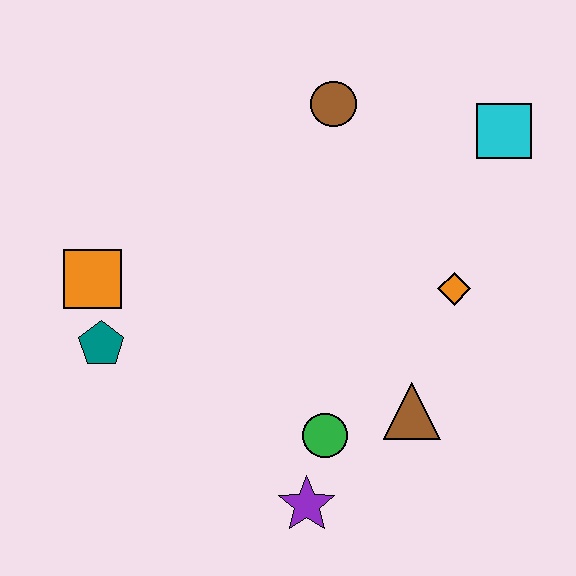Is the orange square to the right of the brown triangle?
No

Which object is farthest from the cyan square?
The teal pentagon is farthest from the cyan square.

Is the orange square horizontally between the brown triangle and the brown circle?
No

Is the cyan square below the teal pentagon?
No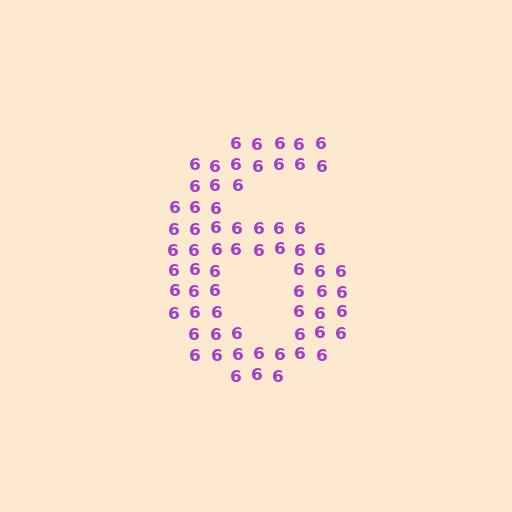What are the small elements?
The small elements are digit 6's.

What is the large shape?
The large shape is the digit 6.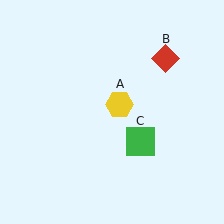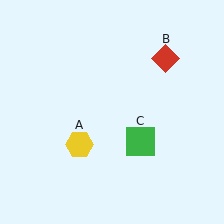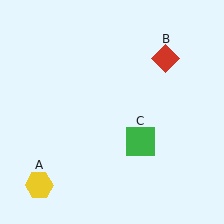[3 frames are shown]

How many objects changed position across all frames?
1 object changed position: yellow hexagon (object A).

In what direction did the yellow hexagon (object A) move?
The yellow hexagon (object A) moved down and to the left.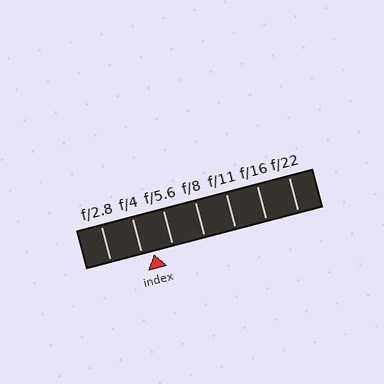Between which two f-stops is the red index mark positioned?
The index mark is between f/4 and f/5.6.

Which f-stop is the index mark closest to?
The index mark is closest to f/4.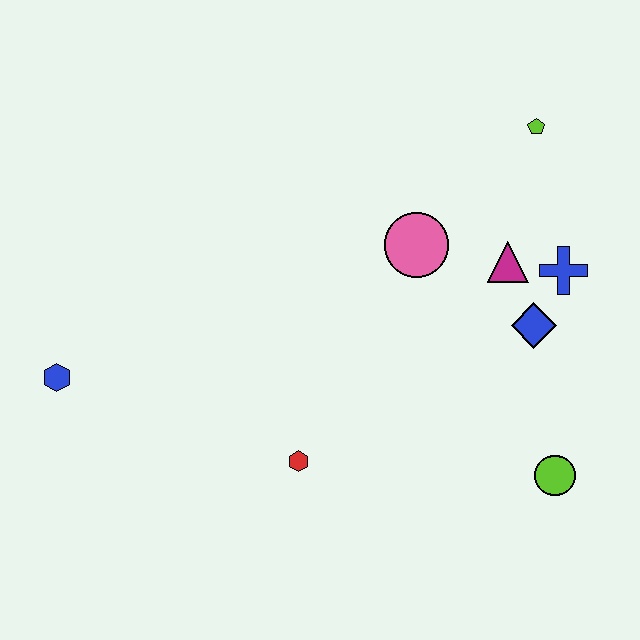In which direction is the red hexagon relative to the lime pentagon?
The red hexagon is below the lime pentagon.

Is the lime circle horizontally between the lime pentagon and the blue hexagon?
No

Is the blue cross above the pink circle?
No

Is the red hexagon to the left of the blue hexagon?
No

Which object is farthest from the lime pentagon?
The blue hexagon is farthest from the lime pentagon.